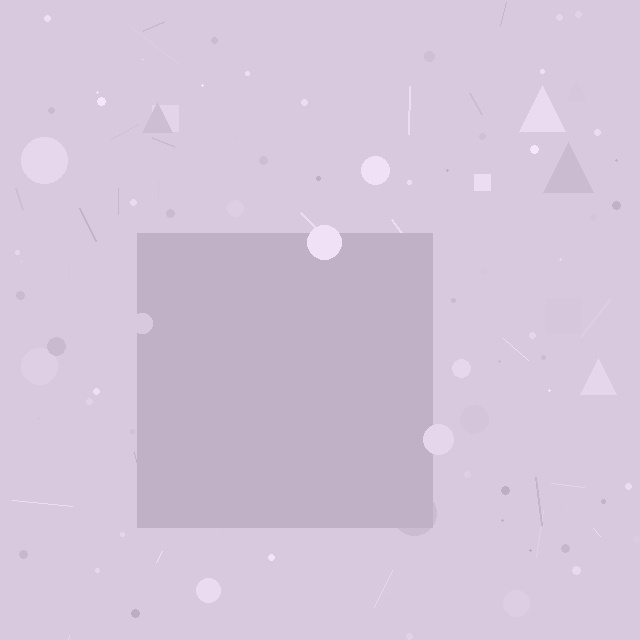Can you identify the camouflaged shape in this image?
The camouflaged shape is a square.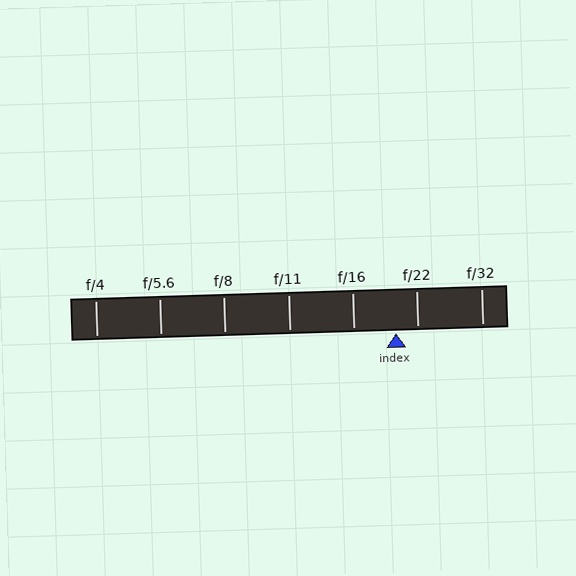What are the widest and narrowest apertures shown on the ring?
The widest aperture shown is f/4 and the narrowest is f/32.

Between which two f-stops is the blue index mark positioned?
The index mark is between f/16 and f/22.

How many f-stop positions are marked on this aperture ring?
There are 7 f-stop positions marked.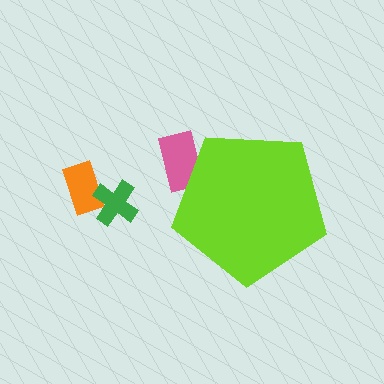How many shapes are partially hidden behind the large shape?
1 shape is partially hidden.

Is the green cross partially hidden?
No, the green cross is fully visible.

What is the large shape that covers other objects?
A lime pentagon.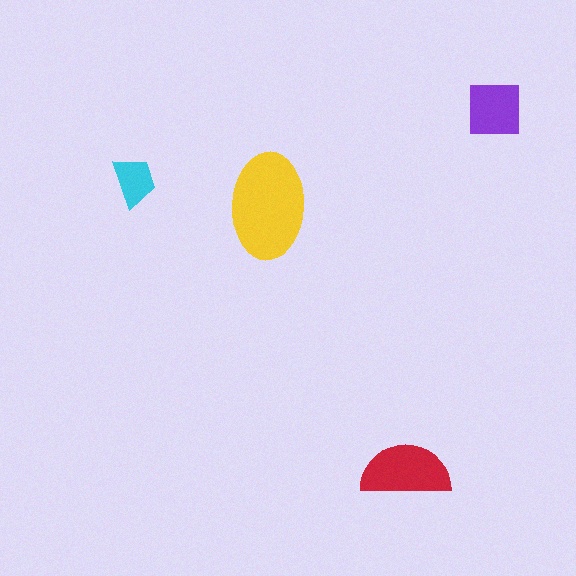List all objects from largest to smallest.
The yellow ellipse, the red semicircle, the purple square, the cyan trapezoid.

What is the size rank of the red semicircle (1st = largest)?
2nd.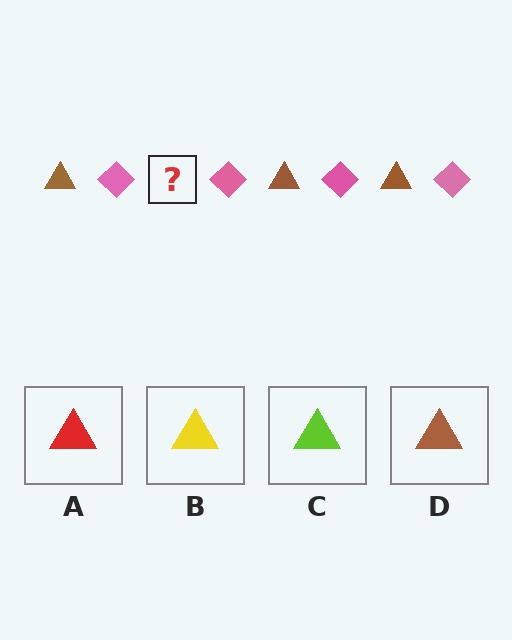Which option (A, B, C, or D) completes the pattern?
D.